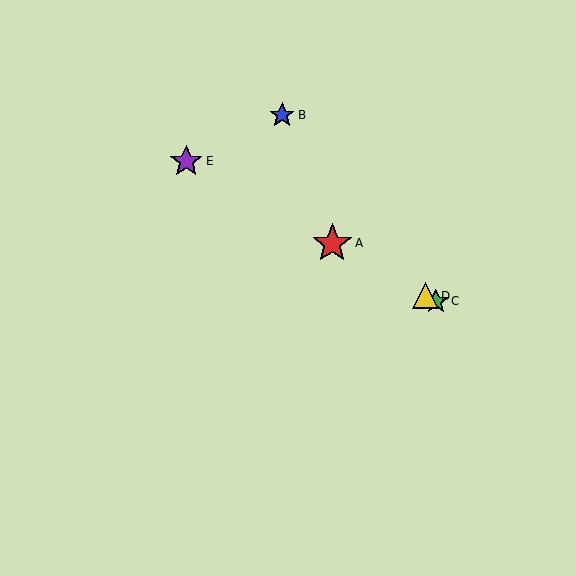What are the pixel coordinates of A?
Object A is at (332, 243).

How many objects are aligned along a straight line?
4 objects (A, C, D, E) are aligned along a straight line.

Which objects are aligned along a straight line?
Objects A, C, D, E are aligned along a straight line.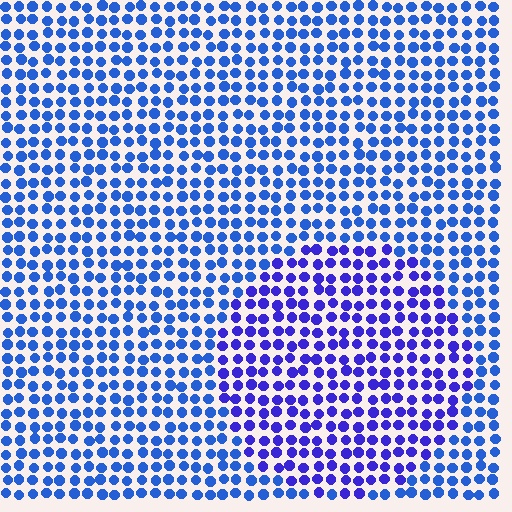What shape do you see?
I see a circle.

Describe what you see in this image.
The image is filled with small blue elements in a uniform arrangement. A circle-shaped region is visible where the elements are tinted to a slightly different hue, forming a subtle color boundary.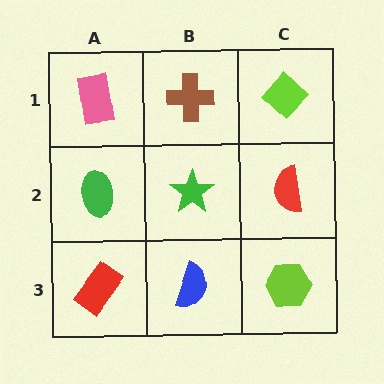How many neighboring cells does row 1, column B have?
3.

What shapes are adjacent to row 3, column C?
A red semicircle (row 2, column C), a blue semicircle (row 3, column B).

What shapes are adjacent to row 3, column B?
A green star (row 2, column B), a red rectangle (row 3, column A), a lime hexagon (row 3, column C).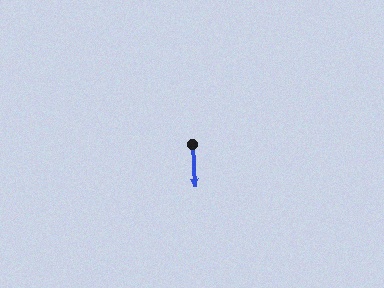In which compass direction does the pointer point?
South.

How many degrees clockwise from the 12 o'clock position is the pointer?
Approximately 176 degrees.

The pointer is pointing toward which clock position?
Roughly 6 o'clock.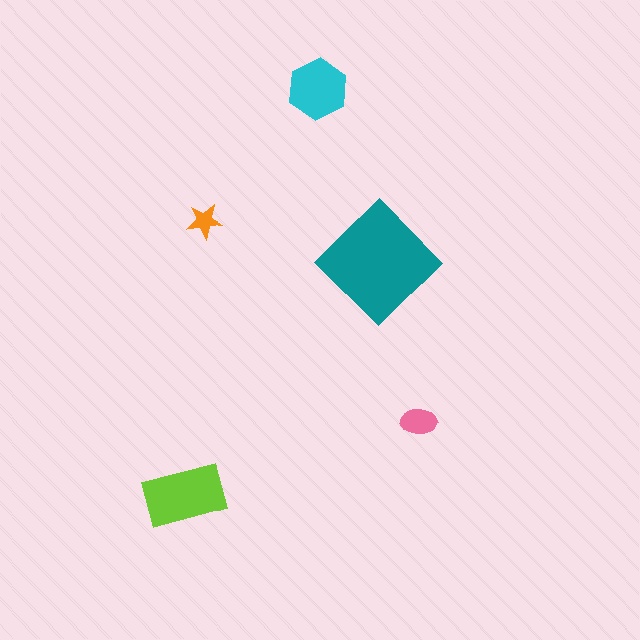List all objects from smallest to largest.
The orange star, the pink ellipse, the cyan hexagon, the lime rectangle, the teal diamond.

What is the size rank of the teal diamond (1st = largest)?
1st.